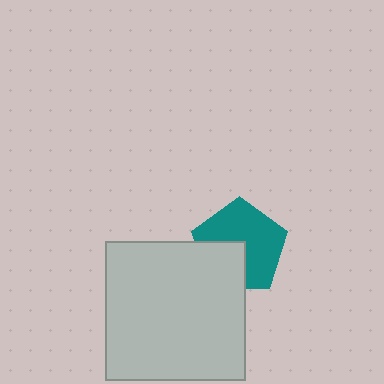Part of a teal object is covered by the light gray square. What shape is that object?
It is a pentagon.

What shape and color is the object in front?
The object in front is a light gray square.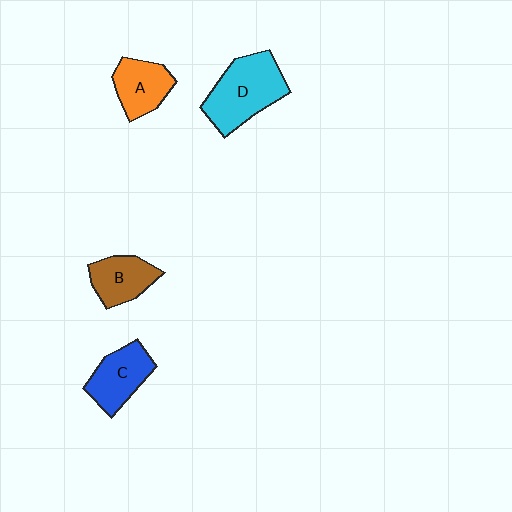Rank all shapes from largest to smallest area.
From largest to smallest: D (cyan), C (blue), A (orange), B (brown).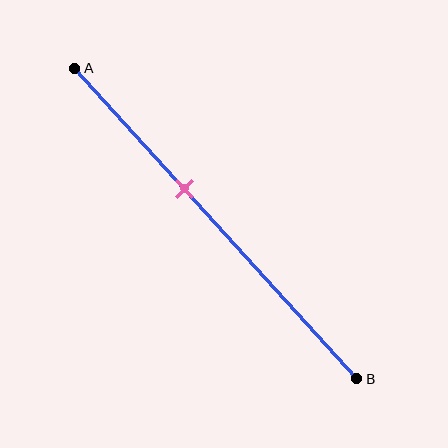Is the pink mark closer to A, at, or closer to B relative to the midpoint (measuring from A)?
The pink mark is closer to point A than the midpoint of segment AB.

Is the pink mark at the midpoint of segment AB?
No, the mark is at about 40% from A, not at the 50% midpoint.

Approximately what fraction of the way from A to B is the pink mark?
The pink mark is approximately 40% of the way from A to B.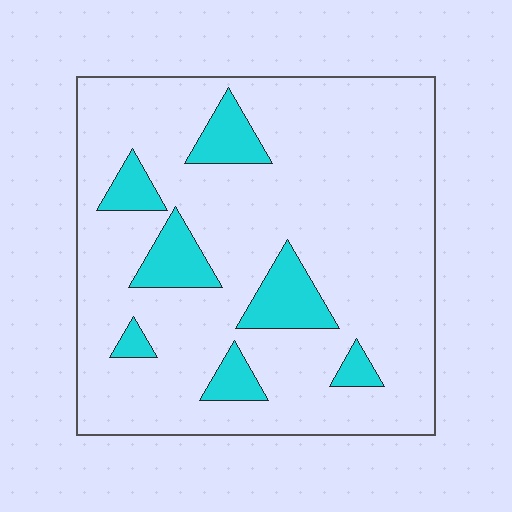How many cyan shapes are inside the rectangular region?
7.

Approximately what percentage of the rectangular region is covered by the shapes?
Approximately 15%.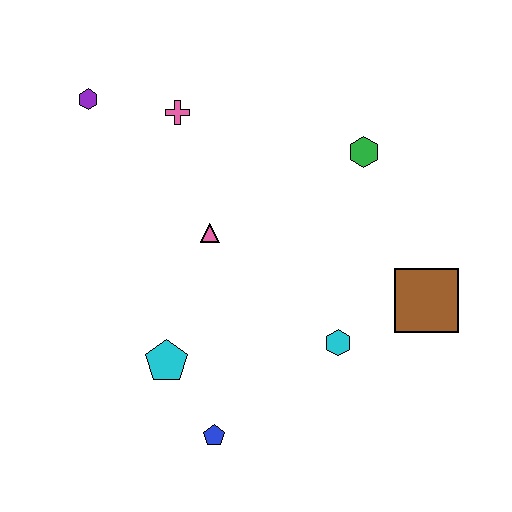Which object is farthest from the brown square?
The purple hexagon is farthest from the brown square.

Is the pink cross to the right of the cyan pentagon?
Yes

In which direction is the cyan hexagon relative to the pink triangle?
The cyan hexagon is to the right of the pink triangle.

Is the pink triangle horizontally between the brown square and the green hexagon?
No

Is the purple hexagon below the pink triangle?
No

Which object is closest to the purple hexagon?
The pink cross is closest to the purple hexagon.